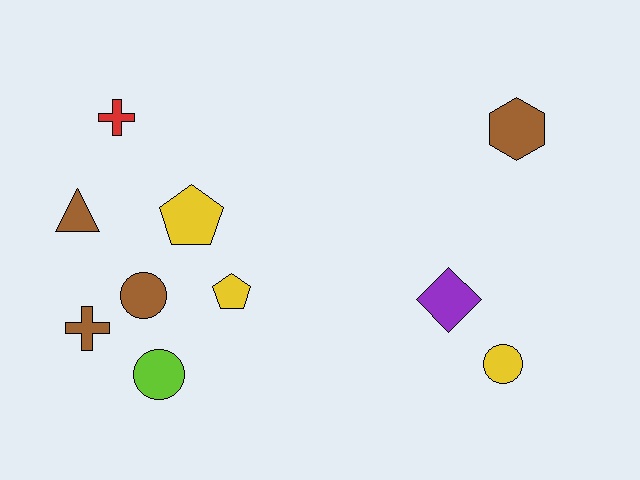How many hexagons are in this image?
There is 1 hexagon.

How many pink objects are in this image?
There are no pink objects.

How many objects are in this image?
There are 10 objects.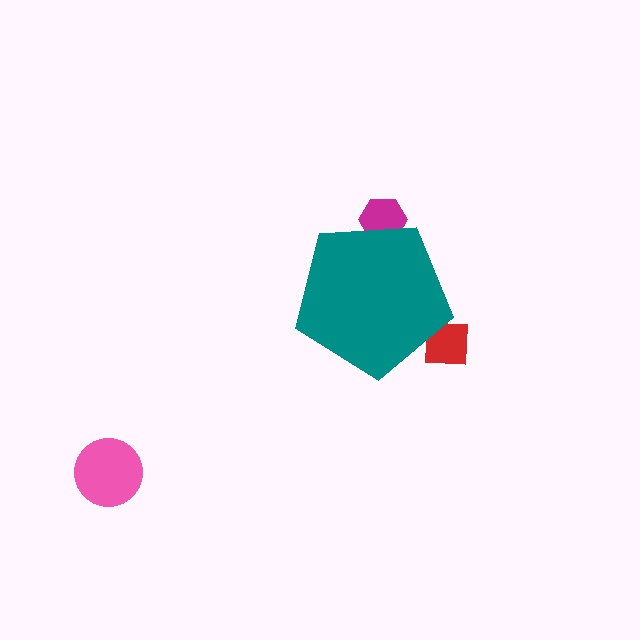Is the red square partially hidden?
Yes, the red square is partially hidden behind the teal pentagon.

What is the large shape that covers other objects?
A teal pentagon.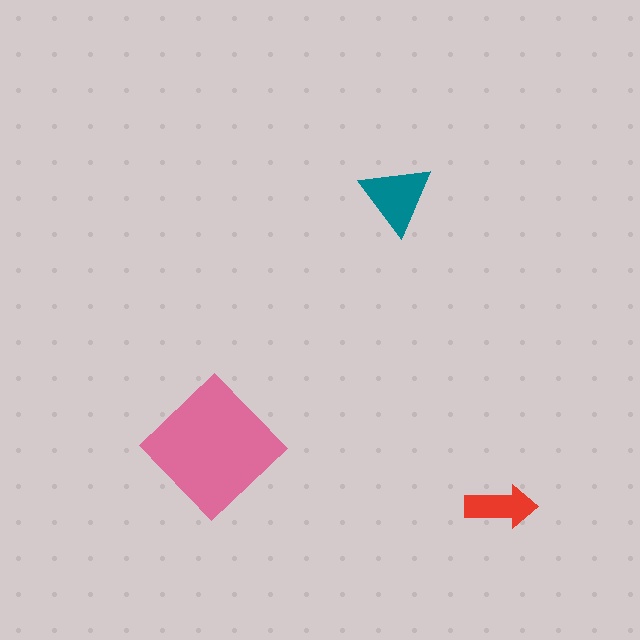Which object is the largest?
The pink diamond.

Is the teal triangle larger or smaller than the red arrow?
Larger.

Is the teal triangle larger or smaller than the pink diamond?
Smaller.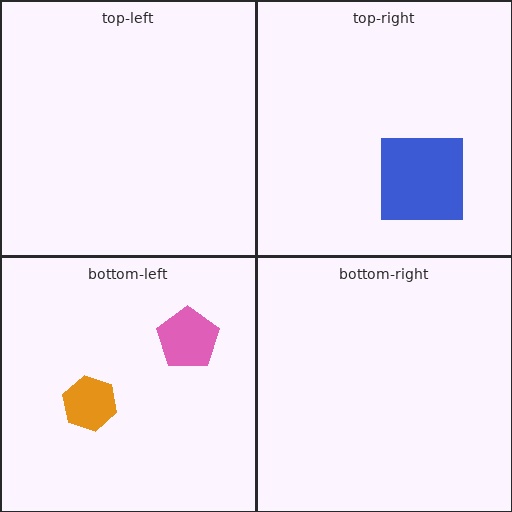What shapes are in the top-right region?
The blue square.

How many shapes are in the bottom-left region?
2.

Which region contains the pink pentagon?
The bottom-left region.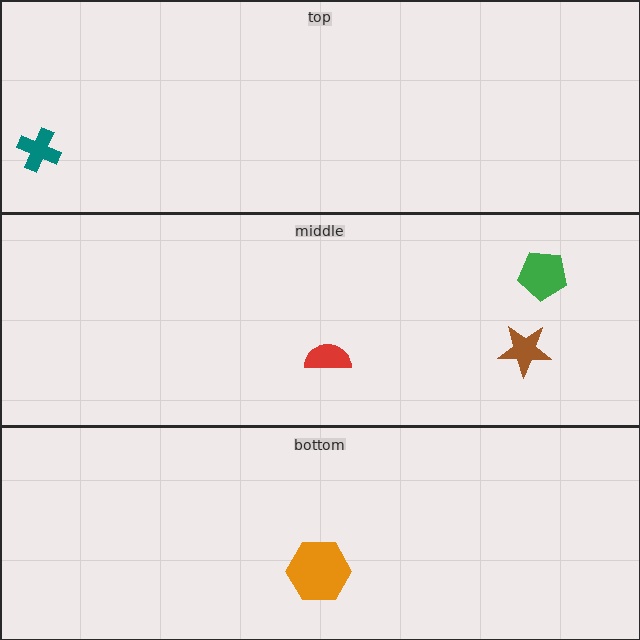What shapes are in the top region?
The teal cross.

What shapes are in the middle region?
The green pentagon, the red semicircle, the brown star.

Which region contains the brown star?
The middle region.